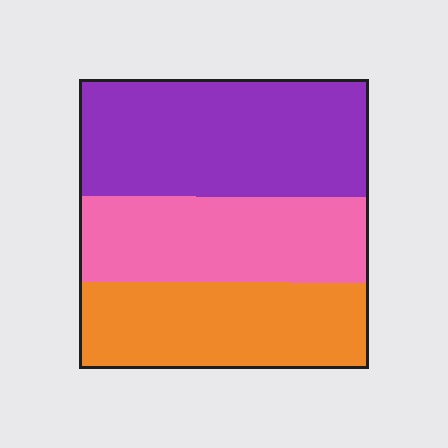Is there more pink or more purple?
Purple.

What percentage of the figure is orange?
Orange covers about 30% of the figure.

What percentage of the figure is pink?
Pink takes up about one third (1/3) of the figure.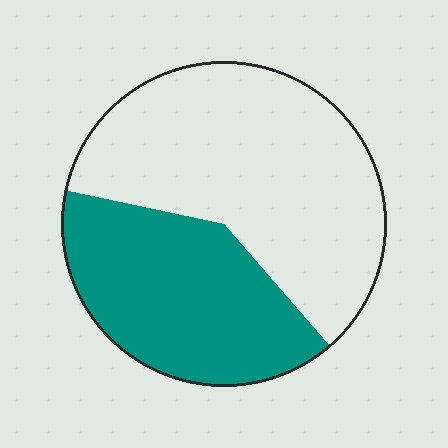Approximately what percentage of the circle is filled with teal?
Approximately 40%.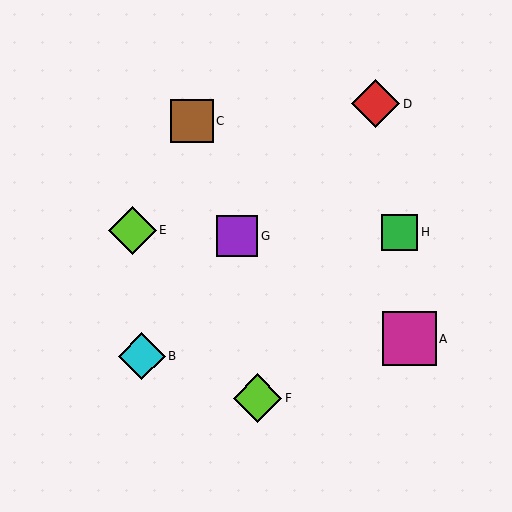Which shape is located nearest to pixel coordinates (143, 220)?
The lime diamond (labeled E) at (133, 230) is nearest to that location.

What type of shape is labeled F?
Shape F is a lime diamond.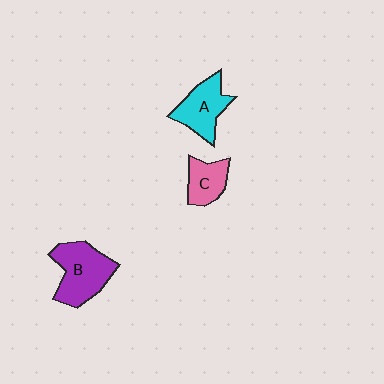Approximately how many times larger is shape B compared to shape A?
Approximately 1.3 times.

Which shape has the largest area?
Shape B (purple).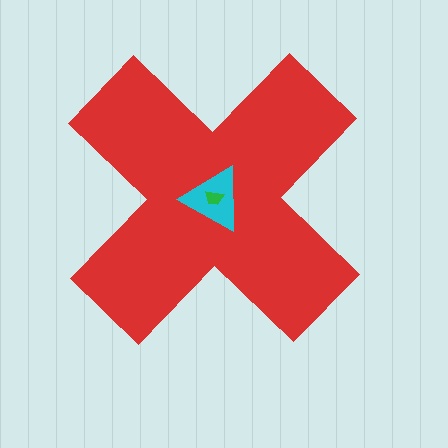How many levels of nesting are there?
3.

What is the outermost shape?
The red cross.